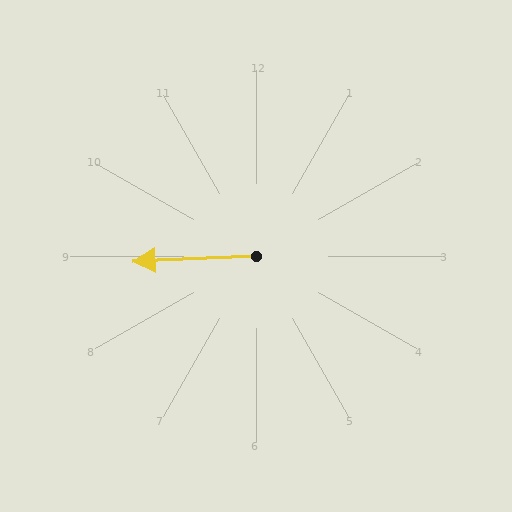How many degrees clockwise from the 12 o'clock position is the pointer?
Approximately 268 degrees.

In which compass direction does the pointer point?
West.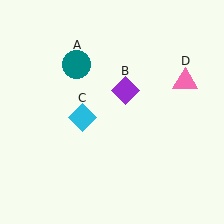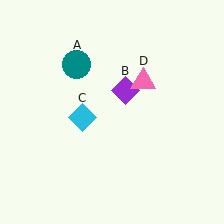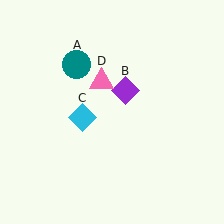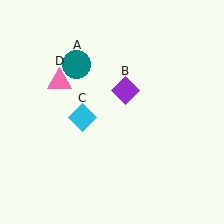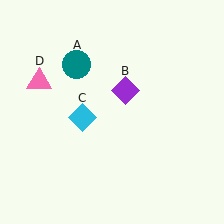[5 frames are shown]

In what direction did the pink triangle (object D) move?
The pink triangle (object D) moved left.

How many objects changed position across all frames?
1 object changed position: pink triangle (object D).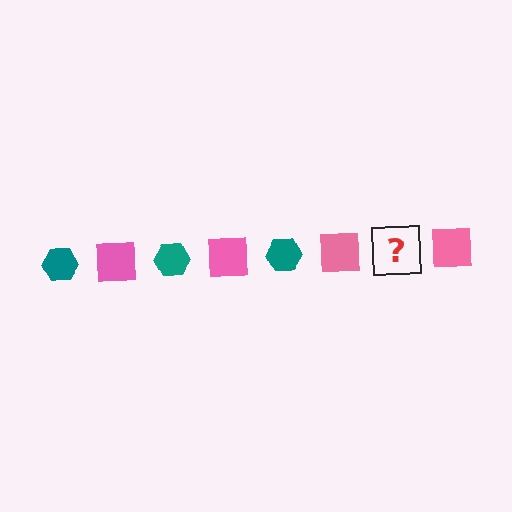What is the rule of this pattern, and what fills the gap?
The rule is that the pattern alternates between teal hexagon and pink square. The gap should be filled with a teal hexagon.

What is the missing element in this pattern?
The missing element is a teal hexagon.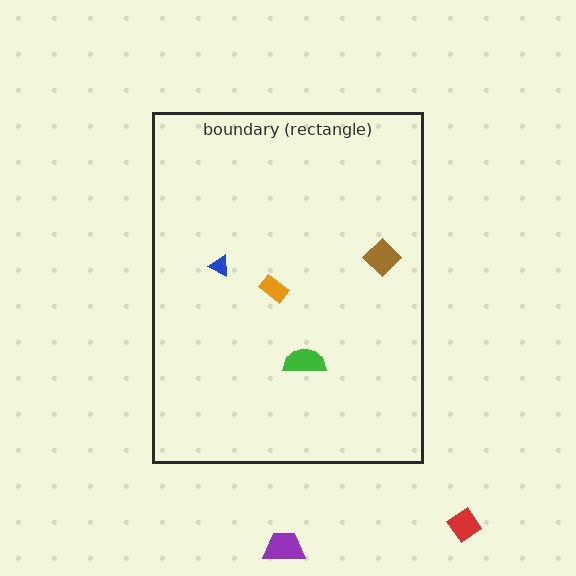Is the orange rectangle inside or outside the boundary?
Inside.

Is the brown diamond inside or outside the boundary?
Inside.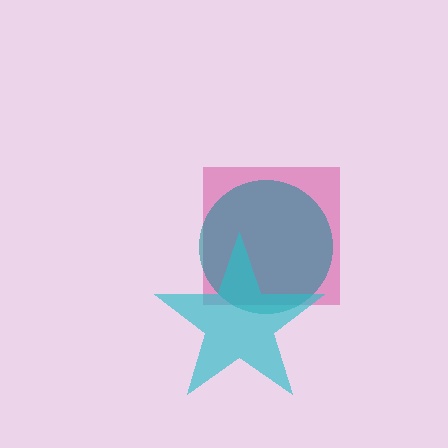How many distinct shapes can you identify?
There are 3 distinct shapes: a magenta square, a teal circle, a cyan star.